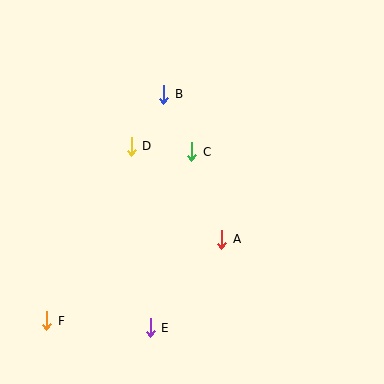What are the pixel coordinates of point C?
Point C is at (192, 152).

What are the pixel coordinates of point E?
Point E is at (150, 328).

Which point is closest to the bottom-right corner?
Point A is closest to the bottom-right corner.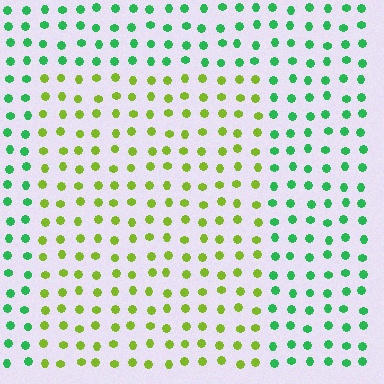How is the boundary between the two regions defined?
The boundary is defined purely by a slight shift in hue (about 53 degrees). Spacing, size, and orientation are identical on both sides.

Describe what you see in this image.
The image is filled with small green elements in a uniform arrangement. A rectangle-shaped region is visible where the elements are tinted to a slightly different hue, forming a subtle color boundary.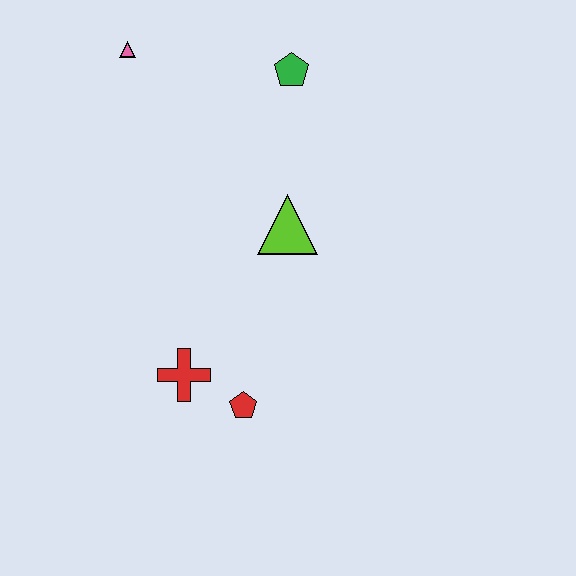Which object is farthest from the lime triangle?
The pink triangle is farthest from the lime triangle.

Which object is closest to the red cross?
The red pentagon is closest to the red cross.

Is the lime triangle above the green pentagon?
No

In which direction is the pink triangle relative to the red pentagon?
The pink triangle is above the red pentagon.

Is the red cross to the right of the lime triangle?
No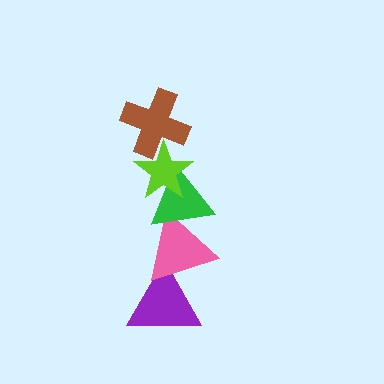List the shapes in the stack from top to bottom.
From top to bottom: the brown cross, the lime star, the green triangle, the pink triangle, the purple triangle.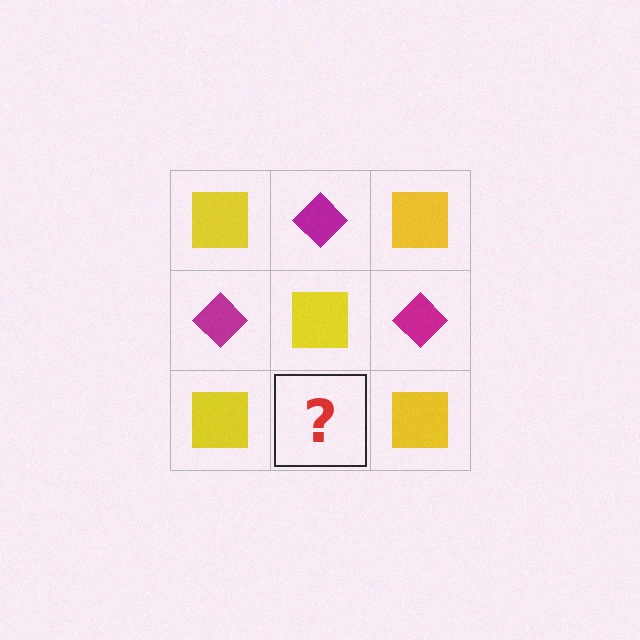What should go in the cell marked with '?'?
The missing cell should contain a magenta diamond.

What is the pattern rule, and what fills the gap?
The rule is that it alternates yellow square and magenta diamond in a checkerboard pattern. The gap should be filled with a magenta diamond.